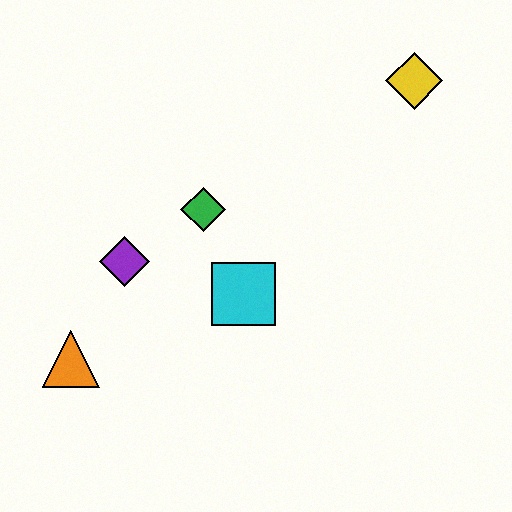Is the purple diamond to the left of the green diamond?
Yes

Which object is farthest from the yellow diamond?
The orange triangle is farthest from the yellow diamond.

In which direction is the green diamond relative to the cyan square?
The green diamond is above the cyan square.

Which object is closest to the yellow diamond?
The green diamond is closest to the yellow diamond.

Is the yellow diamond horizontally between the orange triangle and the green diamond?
No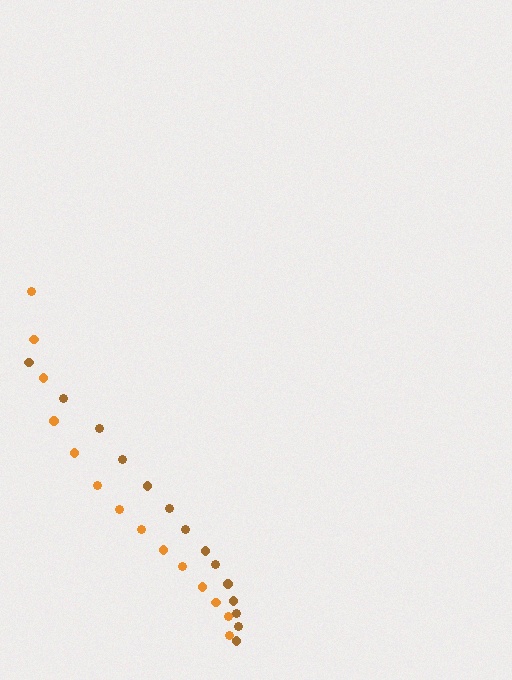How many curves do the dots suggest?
There are 2 distinct paths.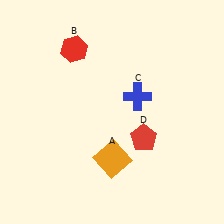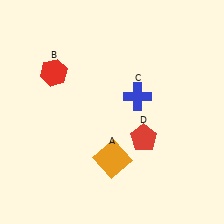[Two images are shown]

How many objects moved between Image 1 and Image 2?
1 object moved between the two images.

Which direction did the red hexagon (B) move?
The red hexagon (B) moved down.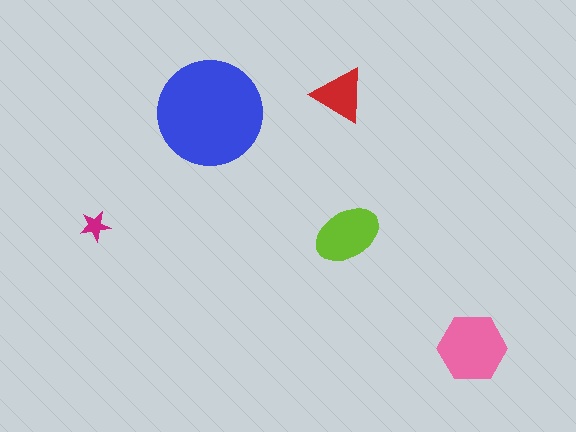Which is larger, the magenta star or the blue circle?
The blue circle.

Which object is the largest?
The blue circle.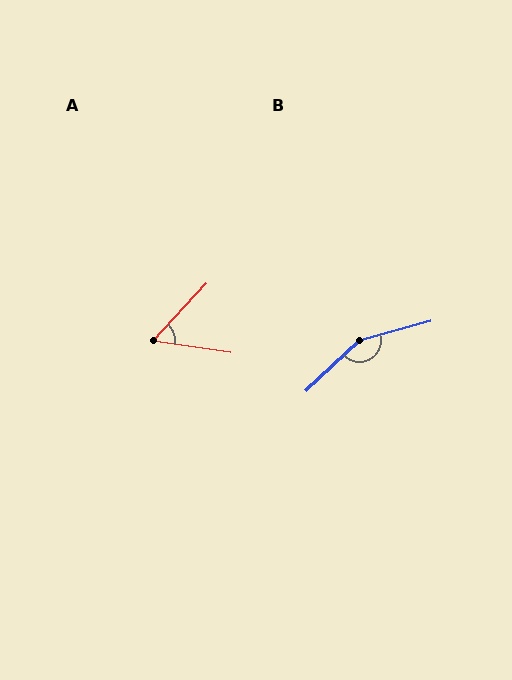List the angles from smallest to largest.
A (55°), B (152°).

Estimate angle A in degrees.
Approximately 55 degrees.